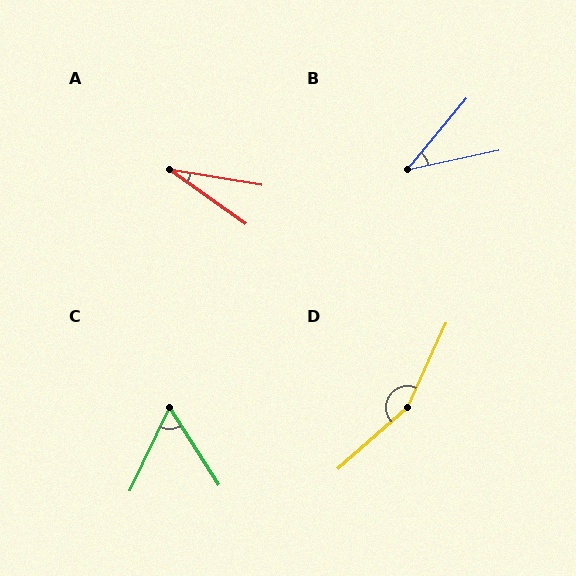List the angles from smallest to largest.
A (26°), B (38°), C (58°), D (156°).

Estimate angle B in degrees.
Approximately 38 degrees.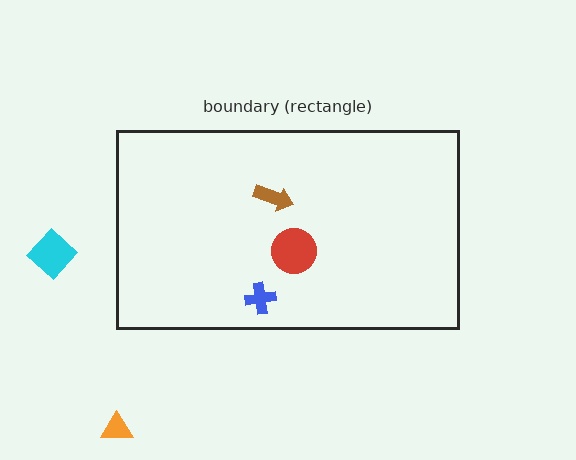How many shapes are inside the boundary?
3 inside, 2 outside.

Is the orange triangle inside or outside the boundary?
Outside.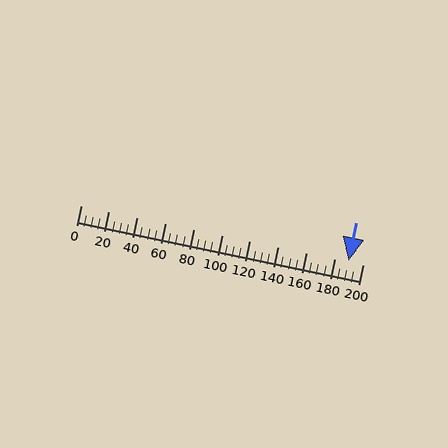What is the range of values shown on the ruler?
The ruler shows values from 0 to 200.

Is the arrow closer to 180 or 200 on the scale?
The arrow is closer to 200.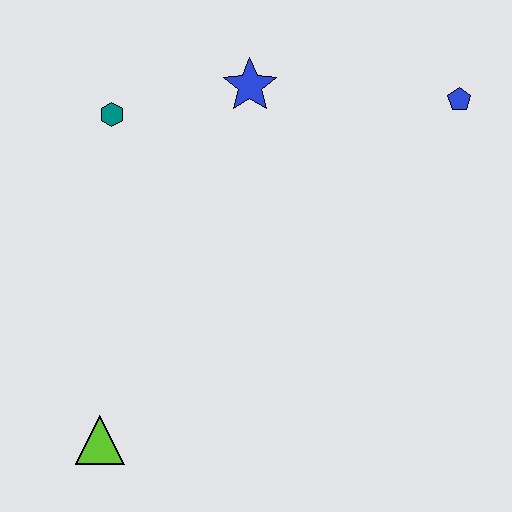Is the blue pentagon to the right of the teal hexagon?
Yes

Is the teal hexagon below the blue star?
Yes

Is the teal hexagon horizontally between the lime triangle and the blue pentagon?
Yes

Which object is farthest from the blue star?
The lime triangle is farthest from the blue star.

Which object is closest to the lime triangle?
The teal hexagon is closest to the lime triangle.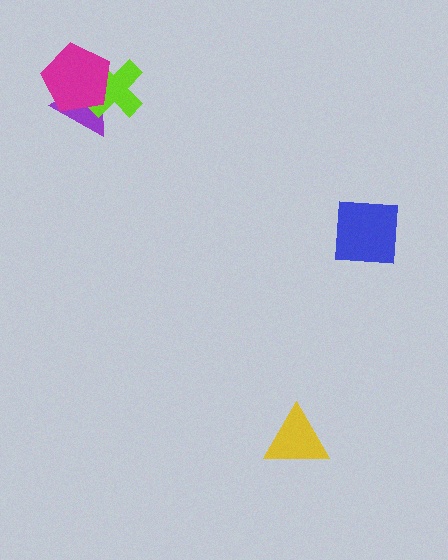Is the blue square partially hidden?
No, no other shape covers it.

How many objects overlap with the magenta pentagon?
2 objects overlap with the magenta pentagon.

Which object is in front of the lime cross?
The magenta pentagon is in front of the lime cross.